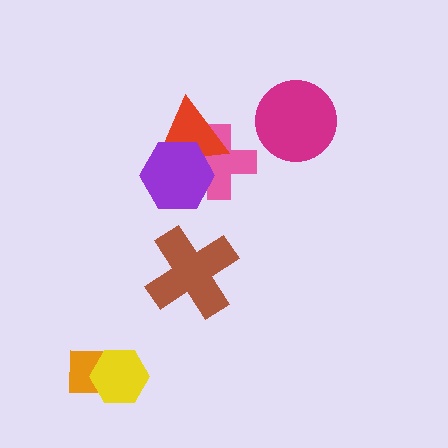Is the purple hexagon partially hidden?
No, no other shape covers it.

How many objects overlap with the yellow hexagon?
1 object overlaps with the yellow hexagon.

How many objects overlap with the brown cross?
0 objects overlap with the brown cross.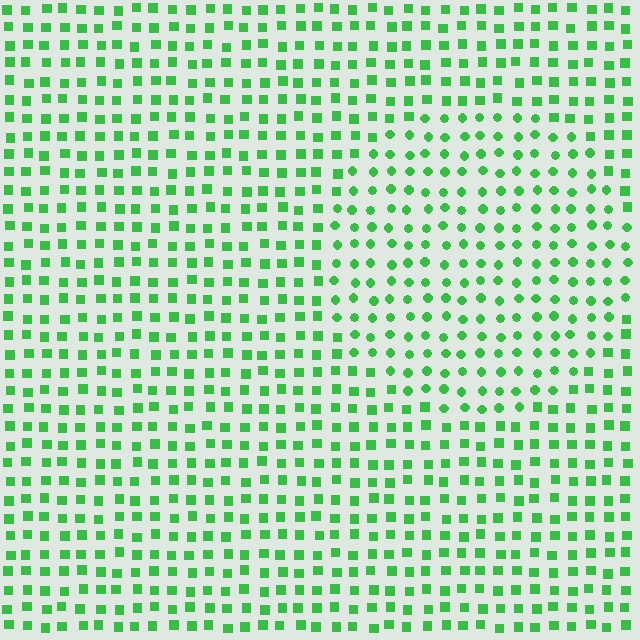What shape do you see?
I see a circle.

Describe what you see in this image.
The image is filled with small green elements arranged in a uniform grid. A circle-shaped region contains circles, while the surrounding area contains squares. The boundary is defined purely by the change in element shape.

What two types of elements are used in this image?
The image uses circles inside the circle region and squares outside it.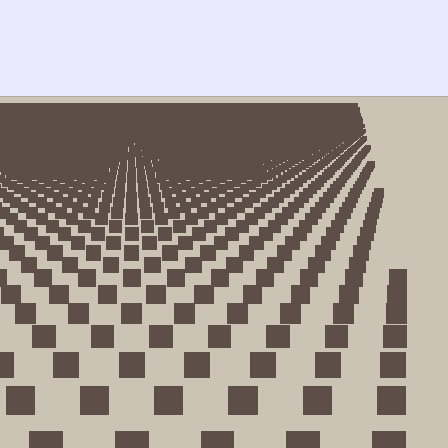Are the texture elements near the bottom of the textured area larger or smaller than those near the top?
Larger. Near the bottom, elements are closer to the viewer and appear at a bigger on-screen size.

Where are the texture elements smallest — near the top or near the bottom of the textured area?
Near the top.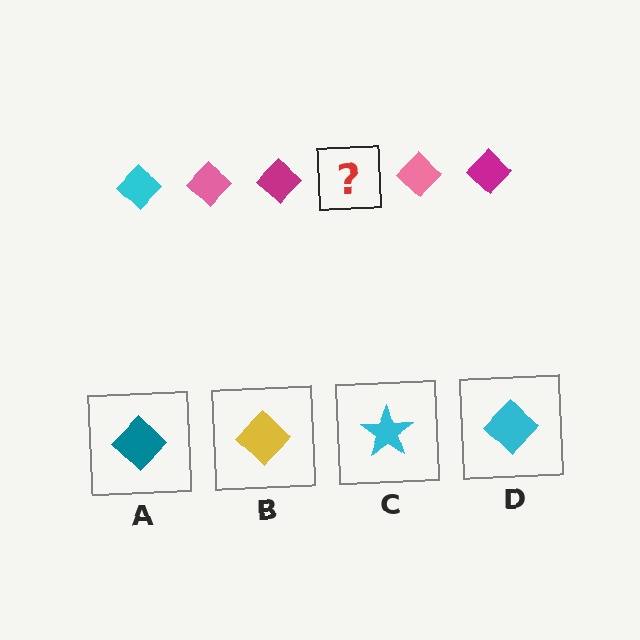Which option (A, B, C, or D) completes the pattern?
D.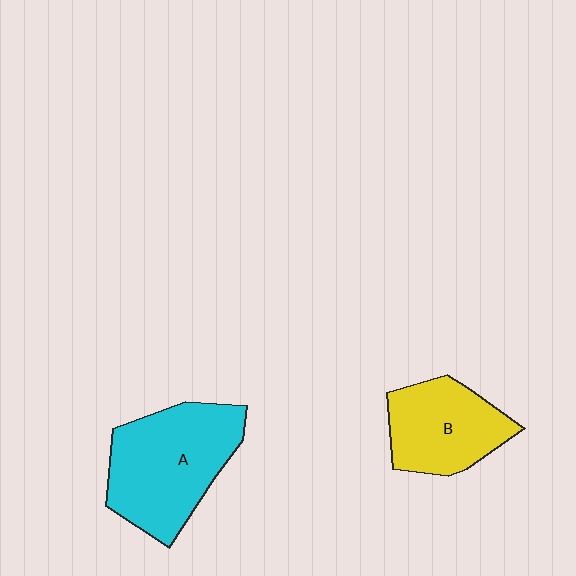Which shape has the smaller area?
Shape B (yellow).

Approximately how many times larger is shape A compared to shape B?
Approximately 1.4 times.